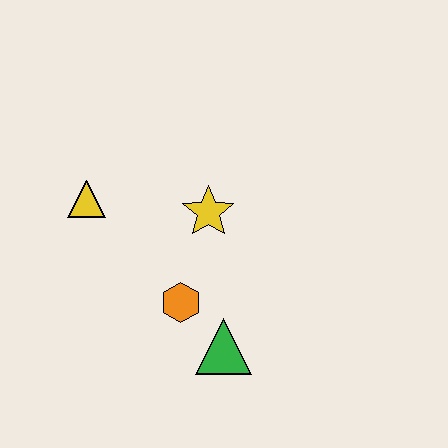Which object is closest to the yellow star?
The orange hexagon is closest to the yellow star.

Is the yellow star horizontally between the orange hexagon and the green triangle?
Yes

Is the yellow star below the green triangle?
No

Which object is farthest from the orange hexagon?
The yellow triangle is farthest from the orange hexagon.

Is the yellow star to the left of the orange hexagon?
No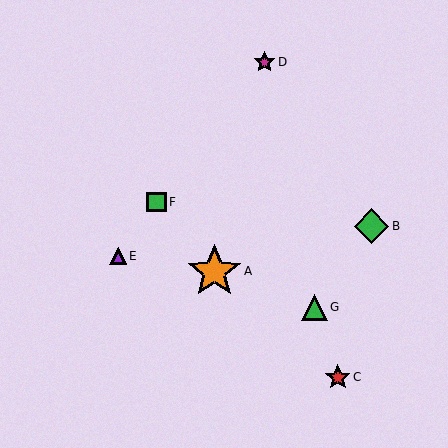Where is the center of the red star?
The center of the red star is at (338, 378).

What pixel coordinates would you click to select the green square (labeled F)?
Click at (157, 202) to select the green square F.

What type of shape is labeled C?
Shape C is a red star.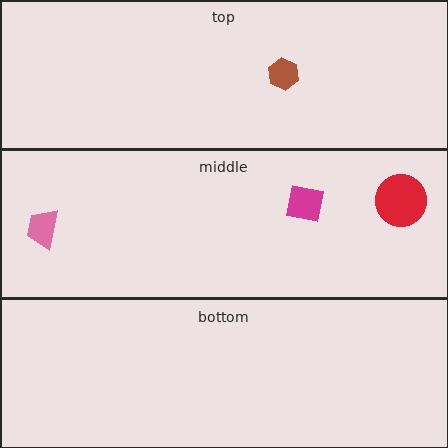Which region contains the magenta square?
The middle region.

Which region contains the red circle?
The middle region.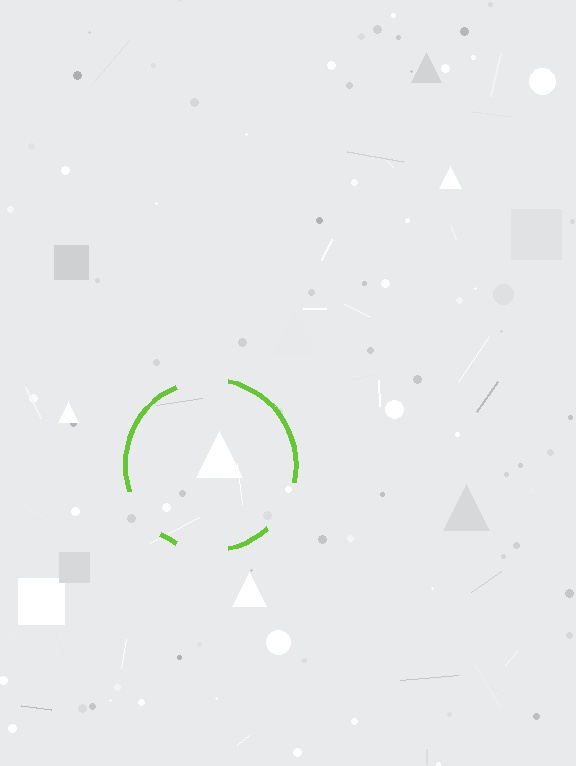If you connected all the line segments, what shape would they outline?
They would outline a circle.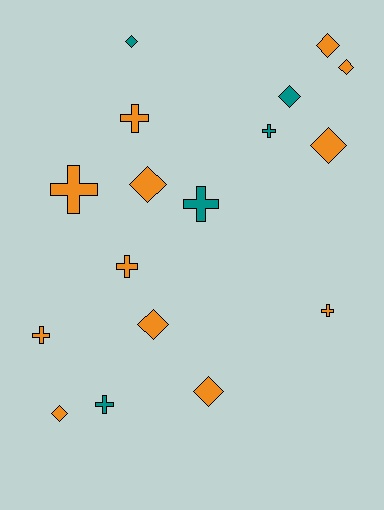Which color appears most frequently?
Orange, with 12 objects.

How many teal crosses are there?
There are 3 teal crosses.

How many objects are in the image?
There are 17 objects.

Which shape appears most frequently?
Diamond, with 9 objects.